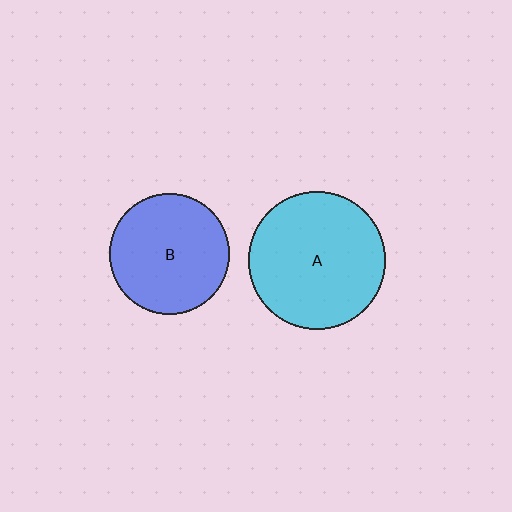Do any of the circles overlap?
No, none of the circles overlap.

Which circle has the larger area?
Circle A (cyan).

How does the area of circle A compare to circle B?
Approximately 1.3 times.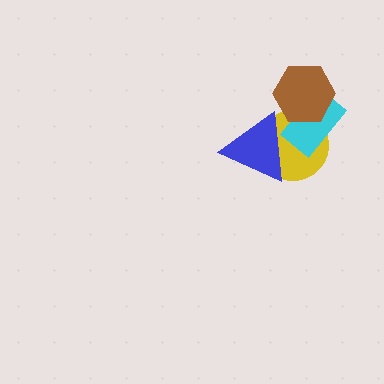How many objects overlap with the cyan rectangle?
3 objects overlap with the cyan rectangle.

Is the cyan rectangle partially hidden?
Yes, it is partially covered by another shape.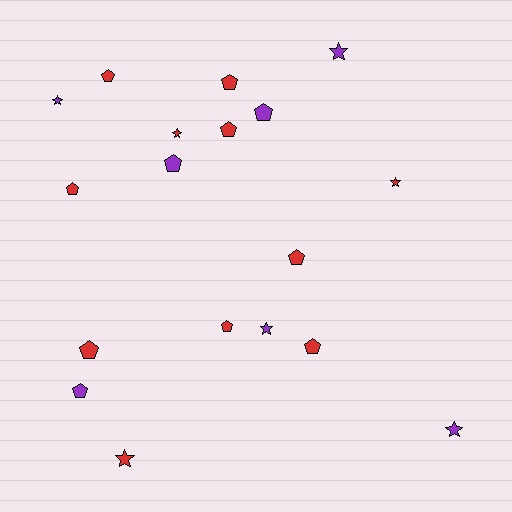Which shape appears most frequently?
Pentagon, with 11 objects.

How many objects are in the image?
There are 18 objects.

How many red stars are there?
There are 3 red stars.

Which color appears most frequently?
Red, with 11 objects.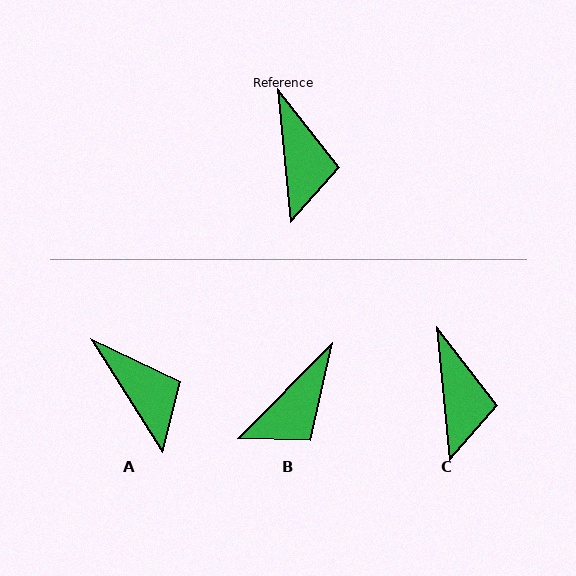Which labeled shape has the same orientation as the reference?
C.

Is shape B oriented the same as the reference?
No, it is off by about 50 degrees.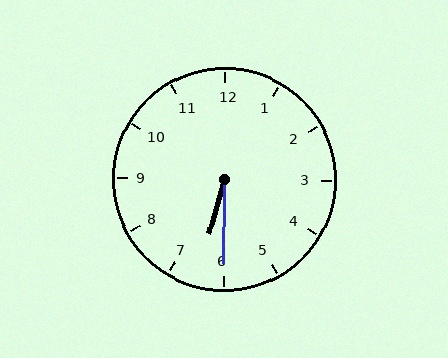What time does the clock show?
6:30.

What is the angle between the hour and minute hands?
Approximately 15 degrees.